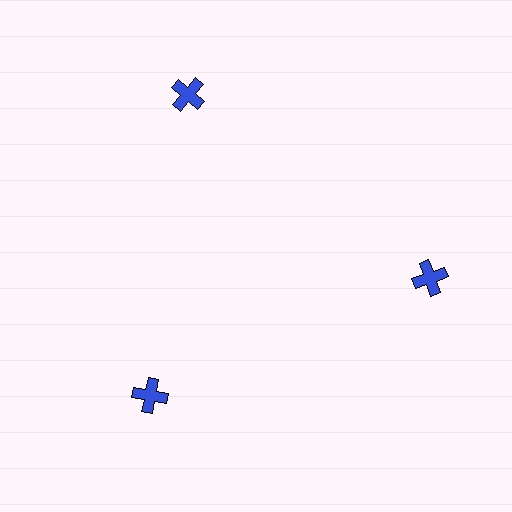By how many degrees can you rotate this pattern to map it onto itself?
The pattern maps onto itself every 120 degrees of rotation.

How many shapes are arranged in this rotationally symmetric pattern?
There are 3 shapes, arranged in 3 groups of 1.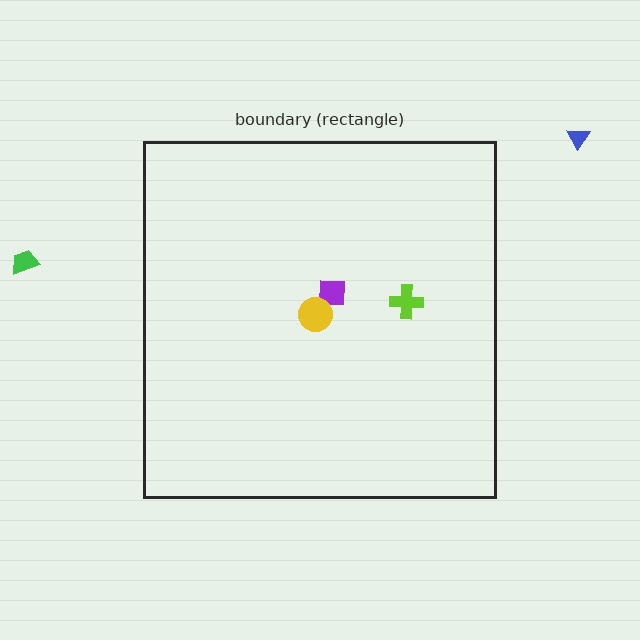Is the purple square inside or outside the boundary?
Inside.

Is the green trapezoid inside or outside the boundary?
Outside.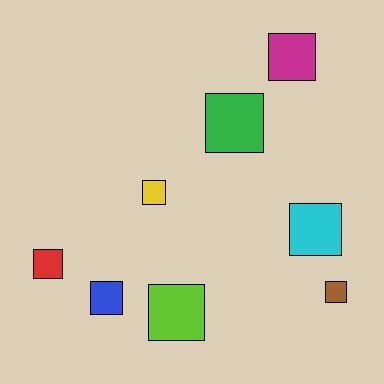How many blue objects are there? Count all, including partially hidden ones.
There is 1 blue object.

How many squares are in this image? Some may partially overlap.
There are 8 squares.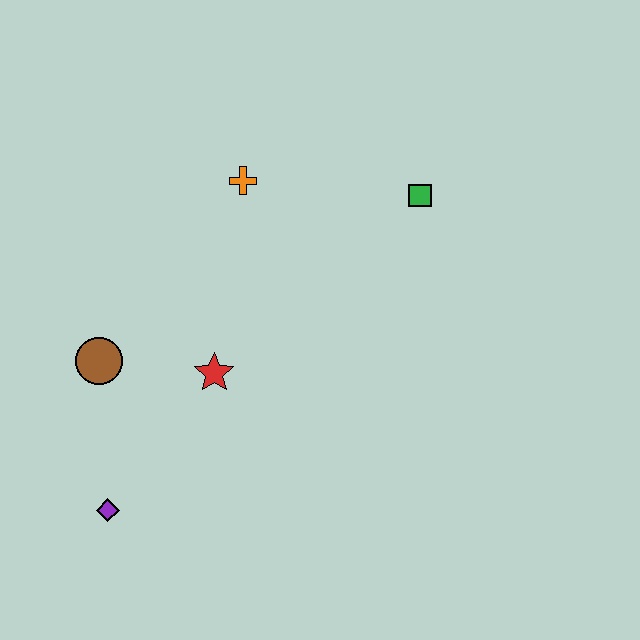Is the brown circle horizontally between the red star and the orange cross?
No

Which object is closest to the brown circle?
The red star is closest to the brown circle.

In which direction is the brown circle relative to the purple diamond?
The brown circle is above the purple diamond.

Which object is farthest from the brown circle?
The green square is farthest from the brown circle.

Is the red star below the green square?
Yes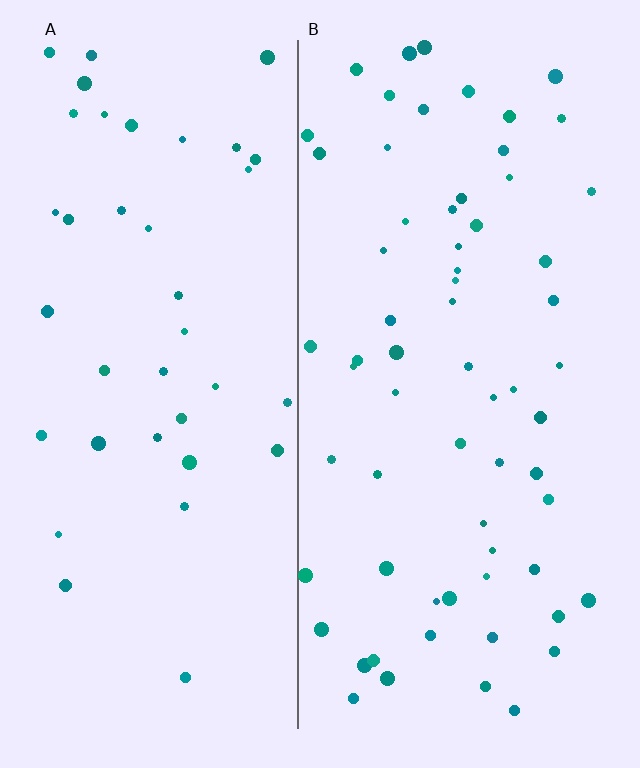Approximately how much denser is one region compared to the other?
Approximately 1.7× — region B over region A.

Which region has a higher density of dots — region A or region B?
B (the right).